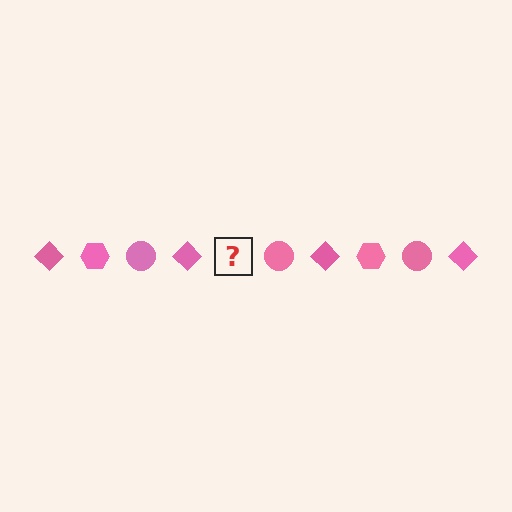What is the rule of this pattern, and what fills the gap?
The rule is that the pattern cycles through diamond, hexagon, circle shapes in pink. The gap should be filled with a pink hexagon.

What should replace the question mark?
The question mark should be replaced with a pink hexagon.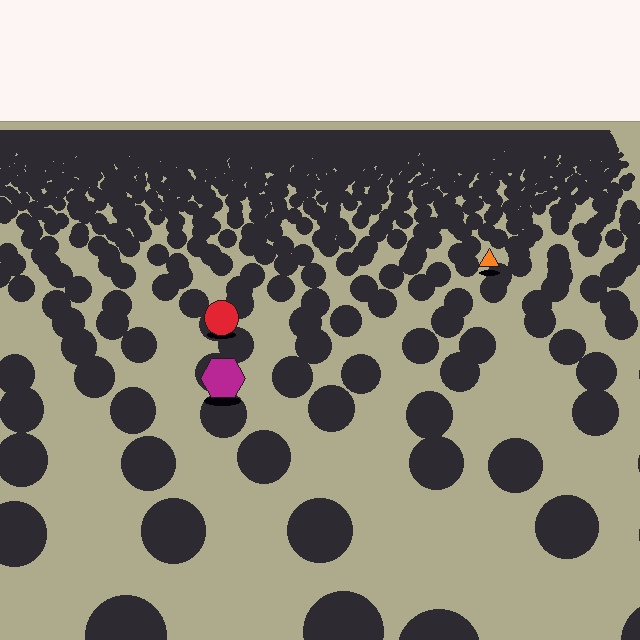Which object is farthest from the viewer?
The orange triangle is farthest from the viewer. It appears smaller and the ground texture around it is denser.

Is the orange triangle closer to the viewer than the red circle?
No. The red circle is closer — you can tell from the texture gradient: the ground texture is coarser near it.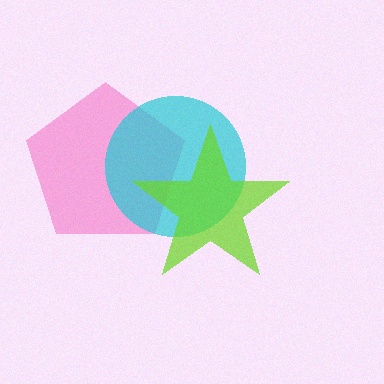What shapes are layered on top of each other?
The layered shapes are: a pink pentagon, a cyan circle, a lime star.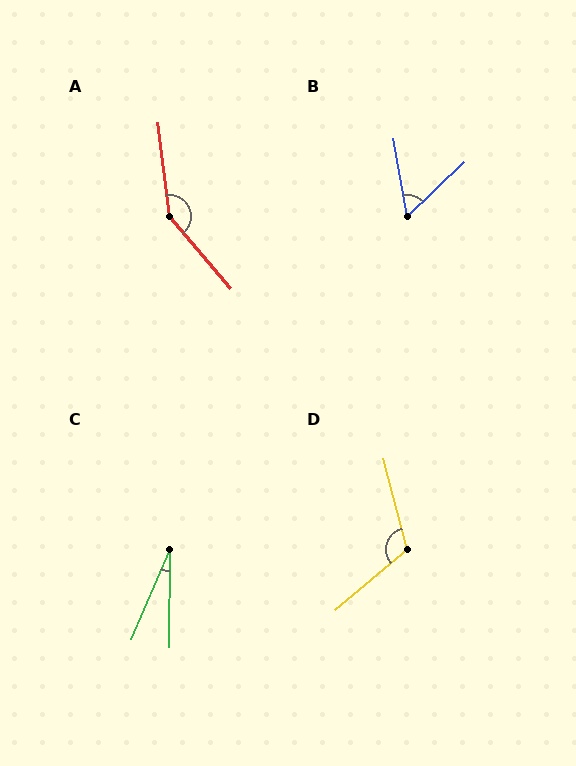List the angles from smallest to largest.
C (23°), B (56°), D (115°), A (147°).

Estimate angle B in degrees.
Approximately 56 degrees.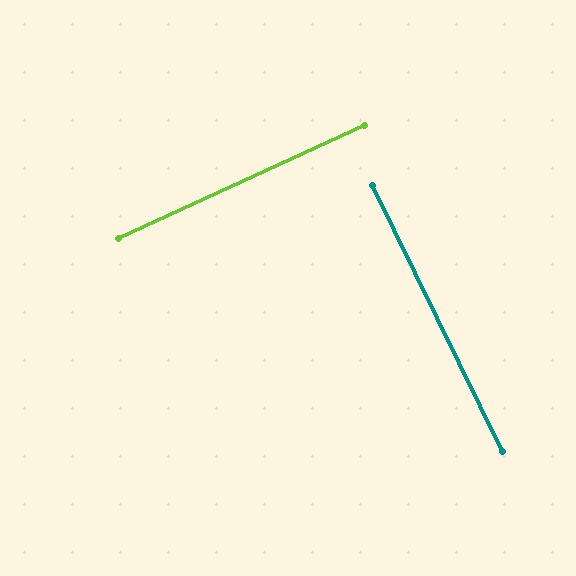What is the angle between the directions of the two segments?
Approximately 89 degrees.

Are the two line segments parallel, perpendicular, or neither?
Perpendicular — they meet at approximately 89°.